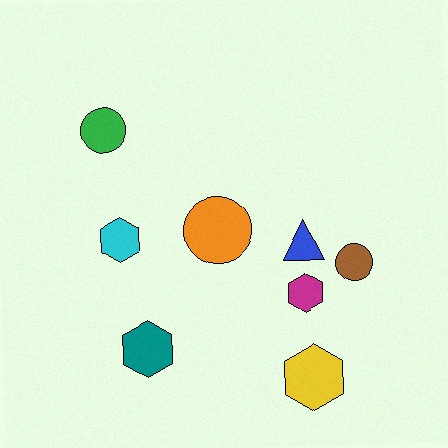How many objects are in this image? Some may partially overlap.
There are 8 objects.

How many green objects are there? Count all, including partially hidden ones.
There is 1 green object.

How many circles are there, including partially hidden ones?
There are 3 circles.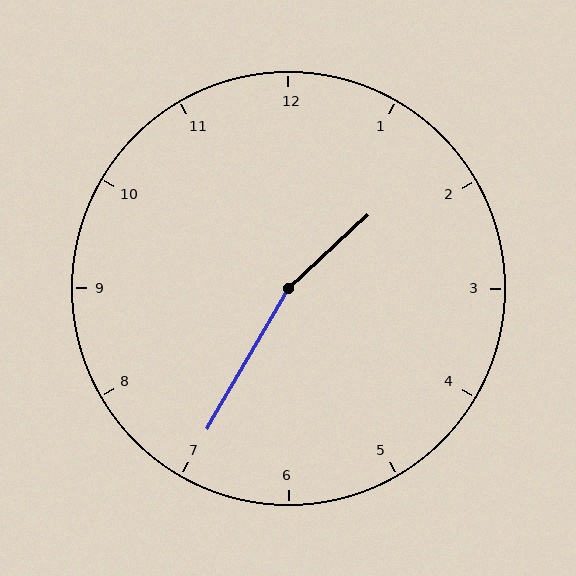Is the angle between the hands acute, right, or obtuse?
It is obtuse.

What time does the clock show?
1:35.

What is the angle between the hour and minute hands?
Approximately 162 degrees.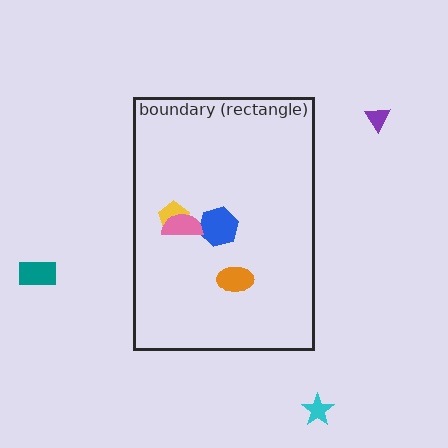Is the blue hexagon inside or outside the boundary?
Inside.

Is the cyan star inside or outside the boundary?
Outside.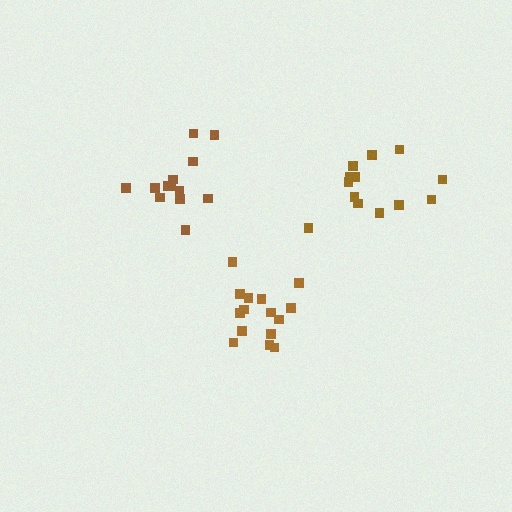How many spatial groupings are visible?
There are 3 spatial groupings.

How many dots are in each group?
Group 1: 15 dots, Group 2: 13 dots, Group 3: 13 dots (41 total).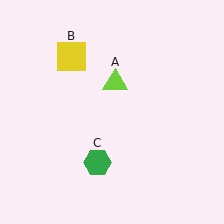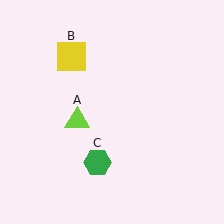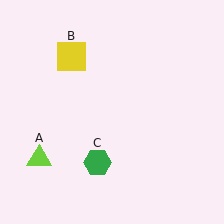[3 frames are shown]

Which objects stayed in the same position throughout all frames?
Yellow square (object B) and green hexagon (object C) remained stationary.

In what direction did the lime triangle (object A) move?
The lime triangle (object A) moved down and to the left.